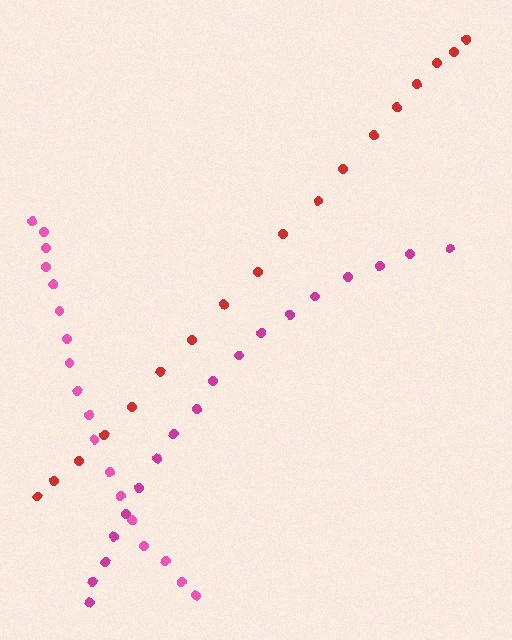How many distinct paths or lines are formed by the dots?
There are 3 distinct paths.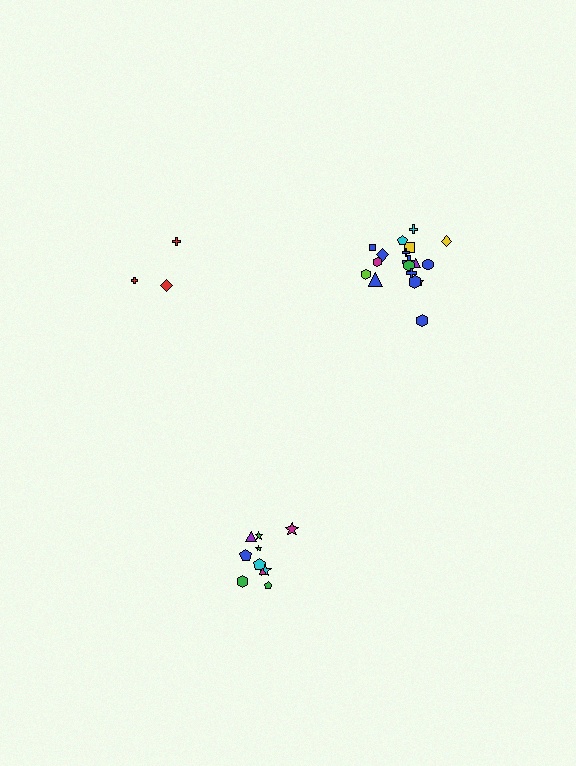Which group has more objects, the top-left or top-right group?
The top-right group.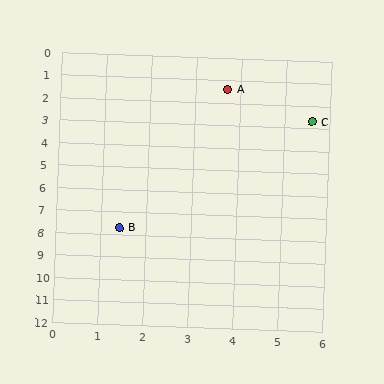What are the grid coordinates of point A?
Point A is at approximately (3.7, 1.4).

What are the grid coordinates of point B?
Point B is at approximately (1.4, 7.7).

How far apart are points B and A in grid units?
Points B and A are about 6.7 grid units apart.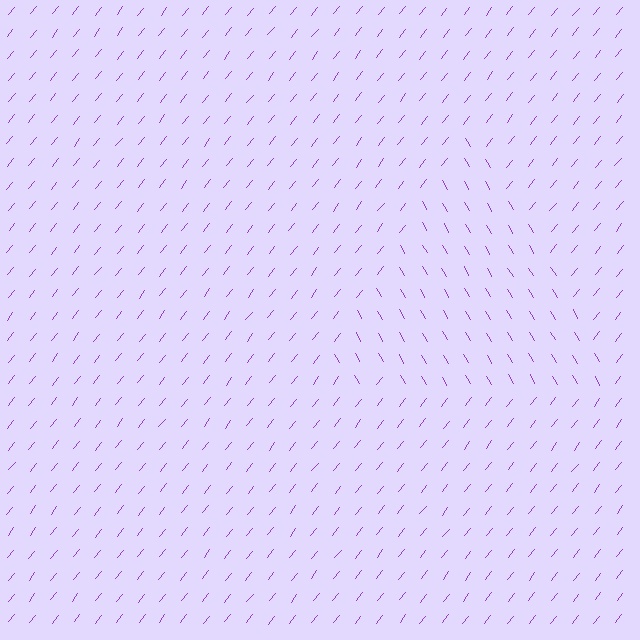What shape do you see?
I see a triangle.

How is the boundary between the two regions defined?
The boundary is defined purely by a change in line orientation (approximately 69 degrees difference). All lines are the same color and thickness.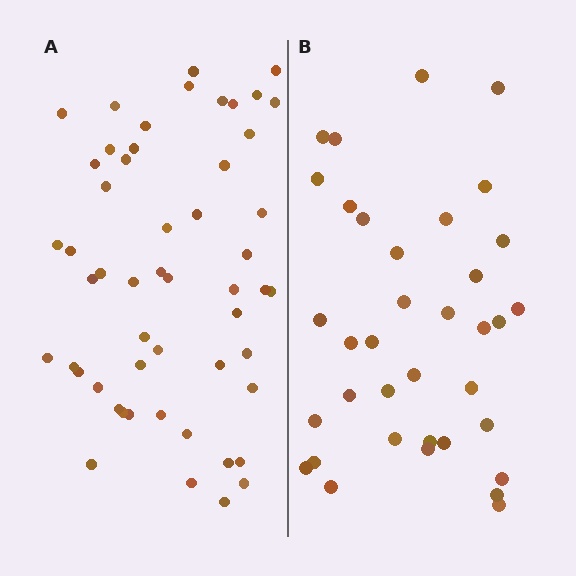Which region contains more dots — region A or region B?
Region A (the left region) has more dots.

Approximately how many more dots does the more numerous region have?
Region A has approximately 15 more dots than region B.